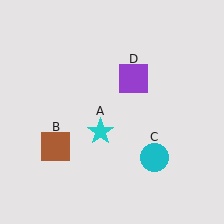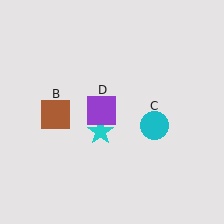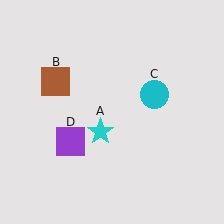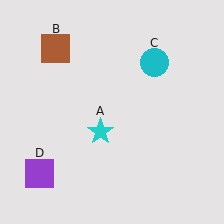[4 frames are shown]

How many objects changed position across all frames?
3 objects changed position: brown square (object B), cyan circle (object C), purple square (object D).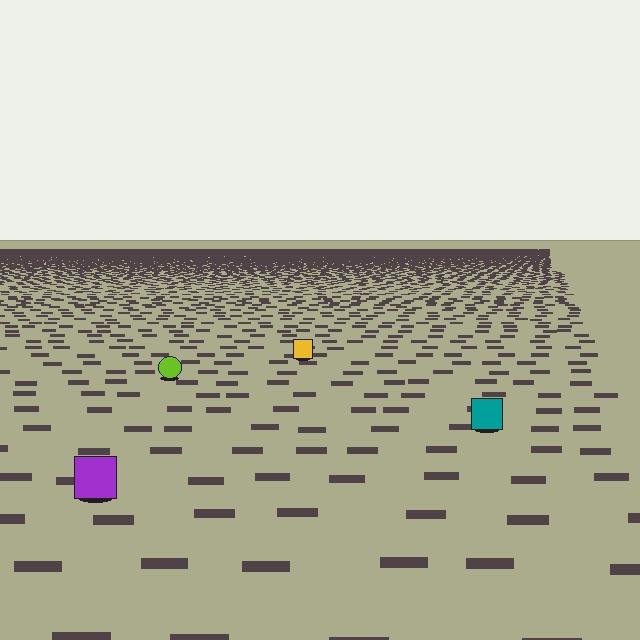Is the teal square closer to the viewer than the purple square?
No. The purple square is closer — you can tell from the texture gradient: the ground texture is coarser near it.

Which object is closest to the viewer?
The purple square is closest. The texture marks near it are larger and more spread out.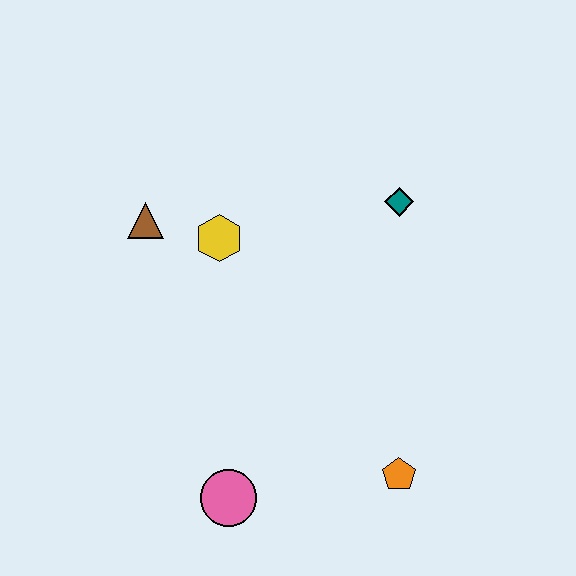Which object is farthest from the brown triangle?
The orange pentagon is farthest from the brown triangle.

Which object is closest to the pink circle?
The orange pentagon is closest to the pink circle.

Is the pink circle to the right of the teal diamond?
No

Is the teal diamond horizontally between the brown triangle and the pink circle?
No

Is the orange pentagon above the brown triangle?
No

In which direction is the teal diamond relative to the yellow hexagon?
The teal diamond is to the right of the yellow hexagon.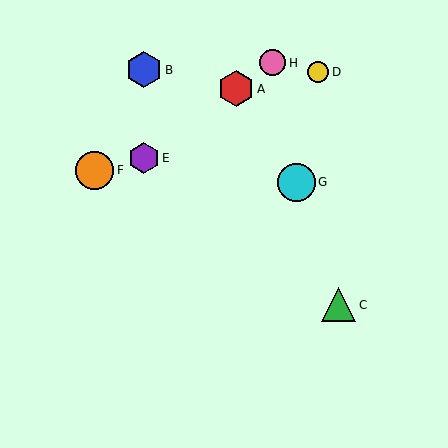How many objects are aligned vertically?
2 objects (B, E) are aligned vertically.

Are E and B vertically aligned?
Yes, both are at x≈144.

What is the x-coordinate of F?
Object F is at x≈94.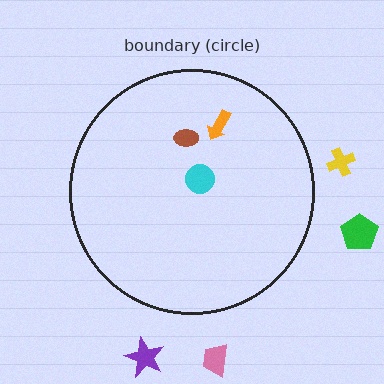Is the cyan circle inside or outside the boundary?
Inside.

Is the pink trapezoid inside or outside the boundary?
Outside.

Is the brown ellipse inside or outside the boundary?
Inside.